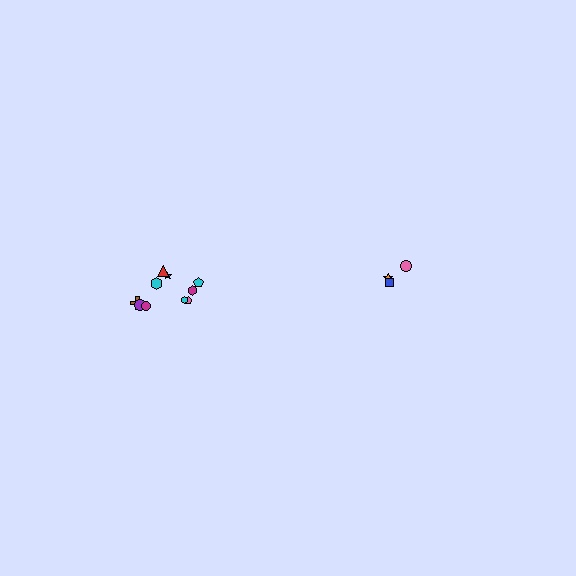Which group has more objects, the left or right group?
The left group.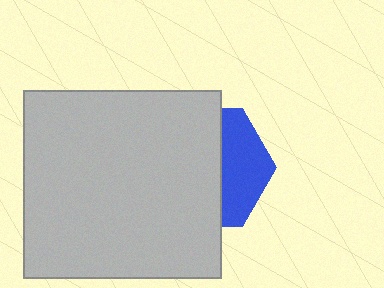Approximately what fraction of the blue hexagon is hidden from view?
Roughly 63% of the blue hexagon is hidden behind the light gray rectangle.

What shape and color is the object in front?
The object in front is a light gray rectangle.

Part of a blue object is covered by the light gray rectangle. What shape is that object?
It is a hexagon.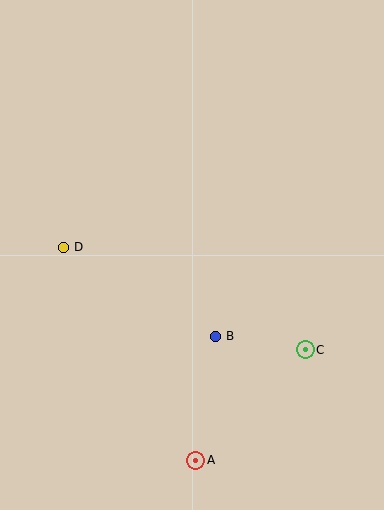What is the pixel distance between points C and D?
The distance between C and D is 263 pixels.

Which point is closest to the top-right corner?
Point C is closest to the top-right corner.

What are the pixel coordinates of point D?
Point D is at (63, 247).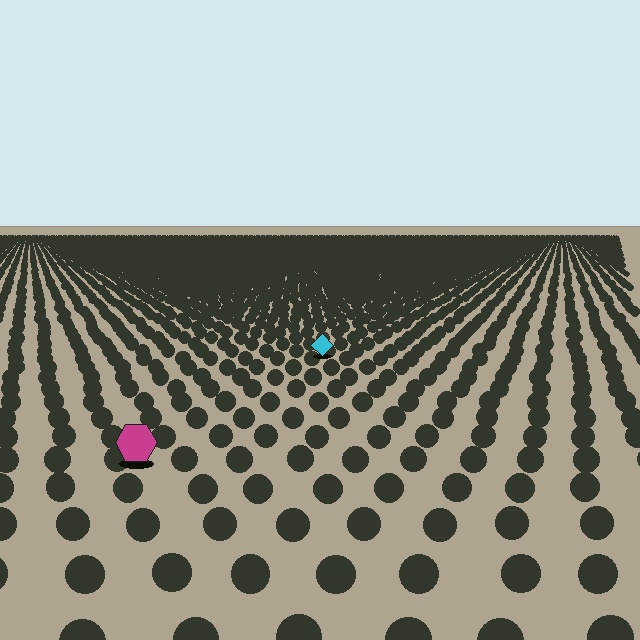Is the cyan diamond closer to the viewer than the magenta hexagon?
No. The magenta hexagon is closer — you can tell from the texture gradient: the ground texture is coarser near it.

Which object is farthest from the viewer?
The cyan diamond is farthest from the viewer. It appears smaller and the ground texture around it is denser.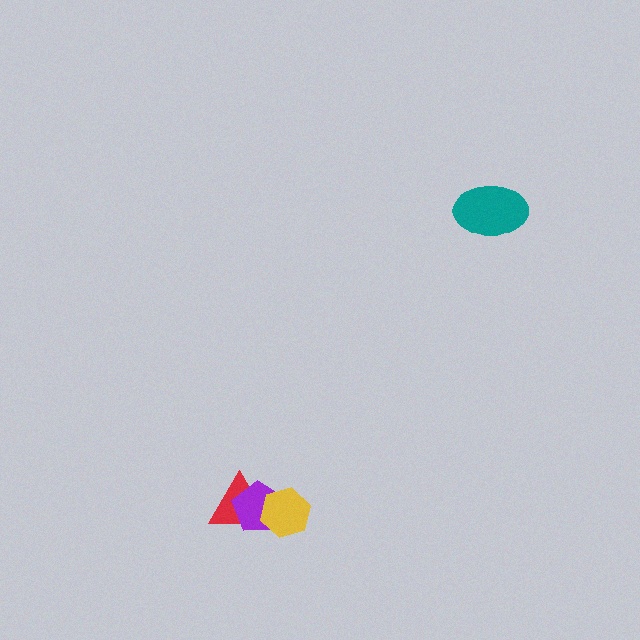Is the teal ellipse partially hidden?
No, no other shape covers it.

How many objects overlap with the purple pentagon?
2 objects overlap with the purple pentagon.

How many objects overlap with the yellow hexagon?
2 objects overlap with the yellow hexagon.